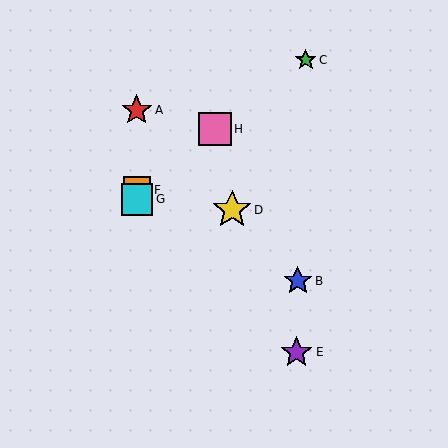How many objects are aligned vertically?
3 objects (A, F, G) are aligned vertically.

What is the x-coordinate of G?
Object G is at x≈137.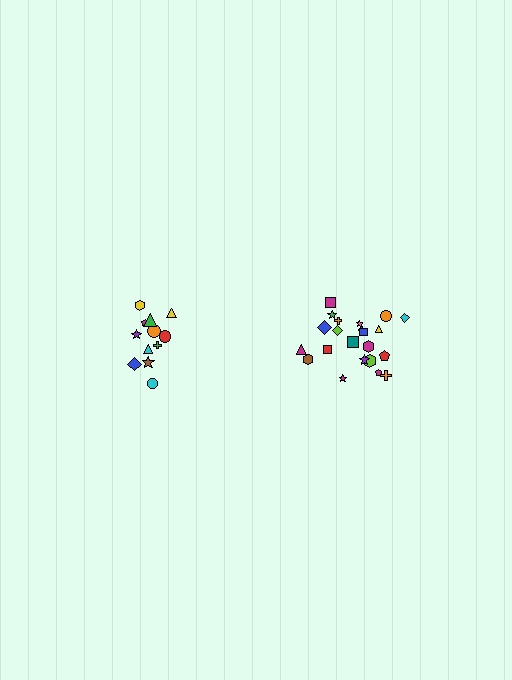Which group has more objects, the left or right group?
The right group.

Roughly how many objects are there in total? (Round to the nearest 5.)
Roughly 35 objects in total.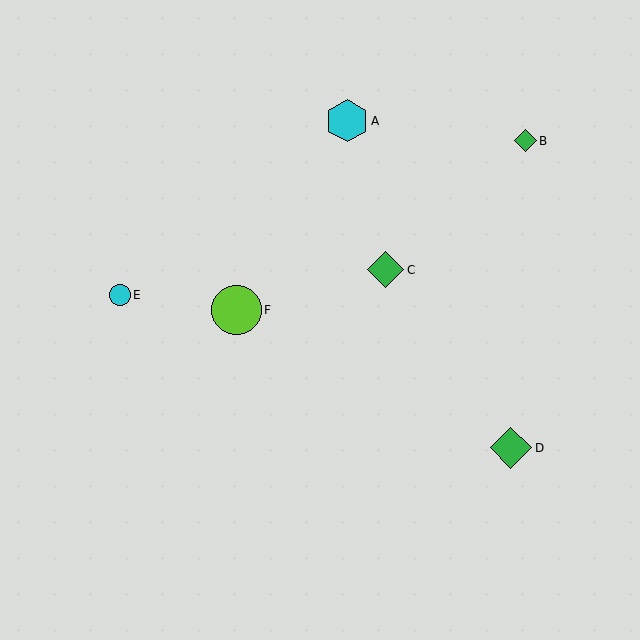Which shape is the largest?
The lime circle (labeled F) is the largest.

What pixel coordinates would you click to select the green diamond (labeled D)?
Click at (511, 448) to select the green diamond D.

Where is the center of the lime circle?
The center of the lime circle is at (236, 310).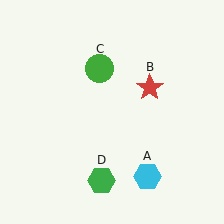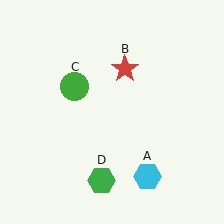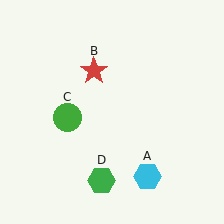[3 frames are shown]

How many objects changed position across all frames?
2 objects changed position: red star (object B), green circle (object C).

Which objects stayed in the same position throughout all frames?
Cyan hexagon (object A) and green hexagon (object D) remained stationary.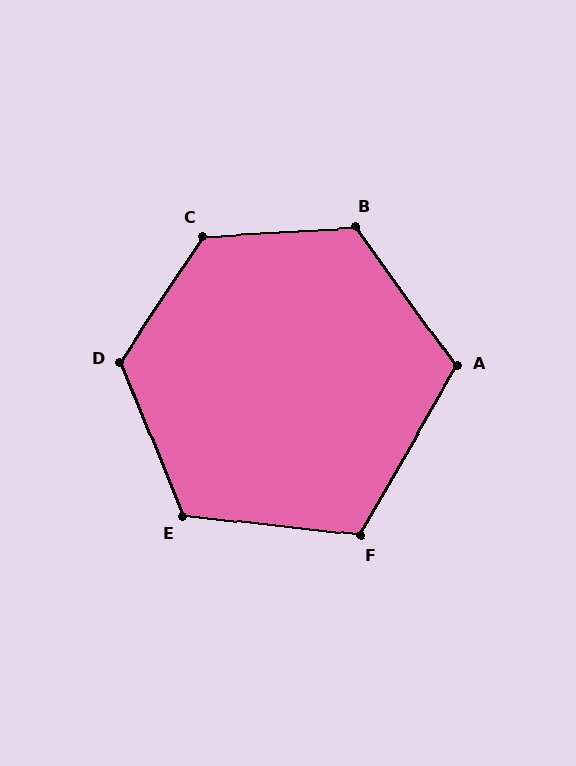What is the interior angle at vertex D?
Approximately 124 degrees (obtuse).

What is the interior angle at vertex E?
Approximately 119 degrees (obtuse).